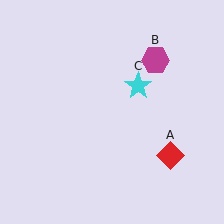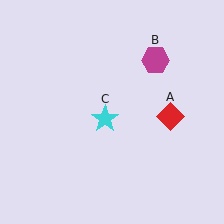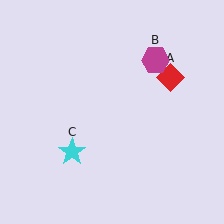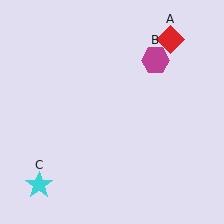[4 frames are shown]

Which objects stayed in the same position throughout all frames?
Magenta hexagon (object B) remained stationary.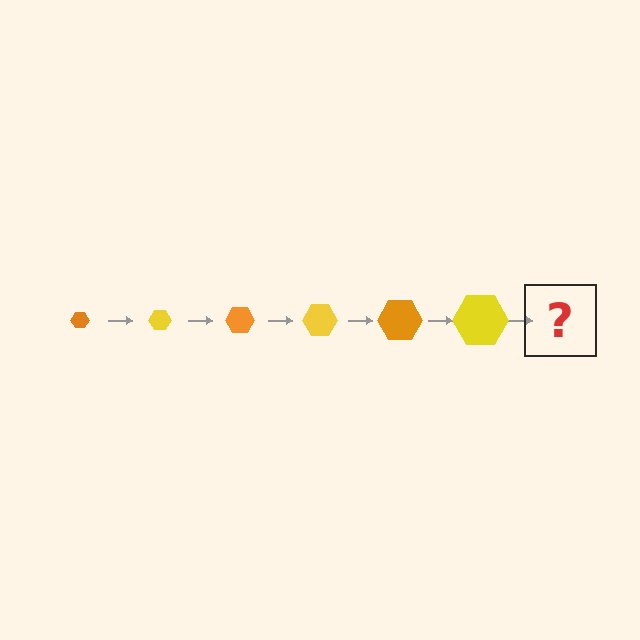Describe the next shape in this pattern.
It should be an orange hexagon, larger than the previous one.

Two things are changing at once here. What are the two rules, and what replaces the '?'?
The two rules are that the hexagon grows larger each step and the color cycles through orange and yellow. The '?' should be an orange hexagon, larger than the previous one.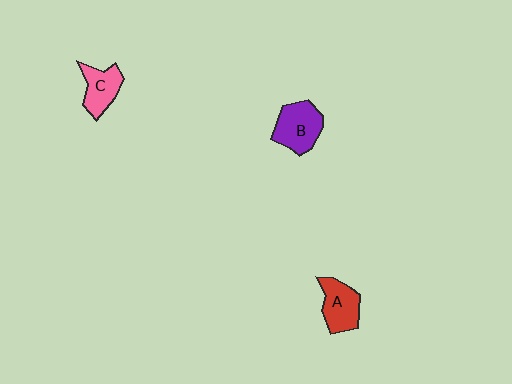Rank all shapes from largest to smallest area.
From largest to smallest: B (purple), A (red), C (pink).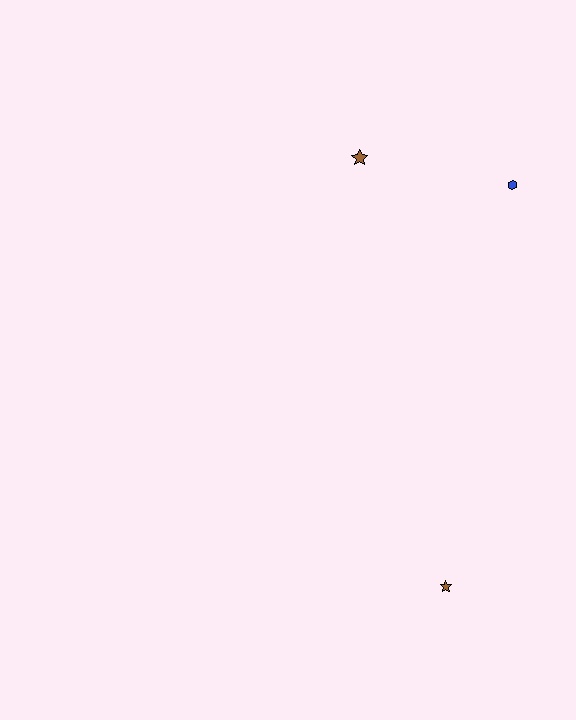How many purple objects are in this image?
There are no purple objects.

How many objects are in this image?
There are 3 objects.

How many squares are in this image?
There are no squares.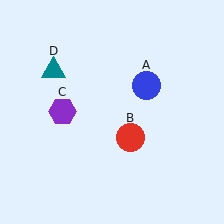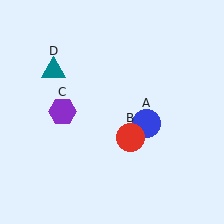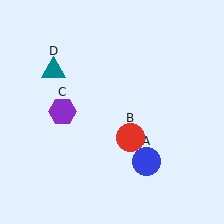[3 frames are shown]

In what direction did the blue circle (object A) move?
The blue circle (object A) moved down.